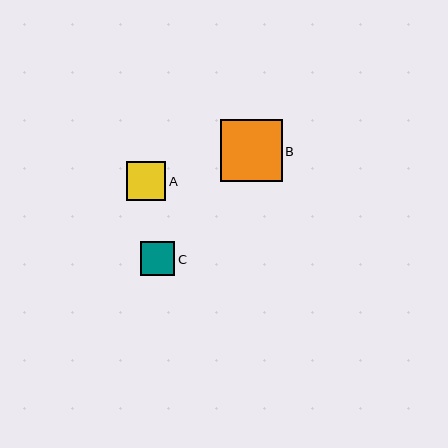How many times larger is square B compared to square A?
Square B is approximately 1.6 times the size of square A.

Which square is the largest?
Square B is the largest with a size of approximately 62 pixels.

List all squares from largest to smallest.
From largest to smallest: B, A, C.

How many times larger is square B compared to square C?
Square B is approximately 1.8 times the size of square C.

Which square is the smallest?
Square C is the smallest with a size of approximately 34 pixels.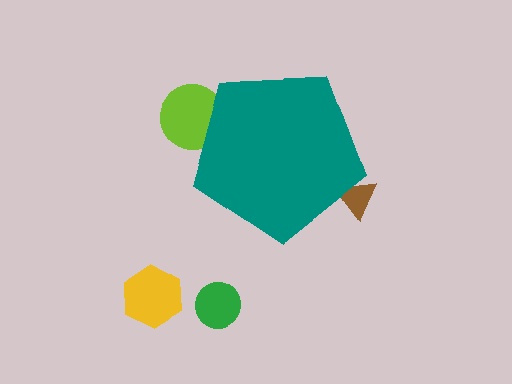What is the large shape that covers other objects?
A teal pentagon.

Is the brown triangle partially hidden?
Yes, the brown triangle is partially hidden behind the teal pentagon.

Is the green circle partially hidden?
No, the green circle is fully visible.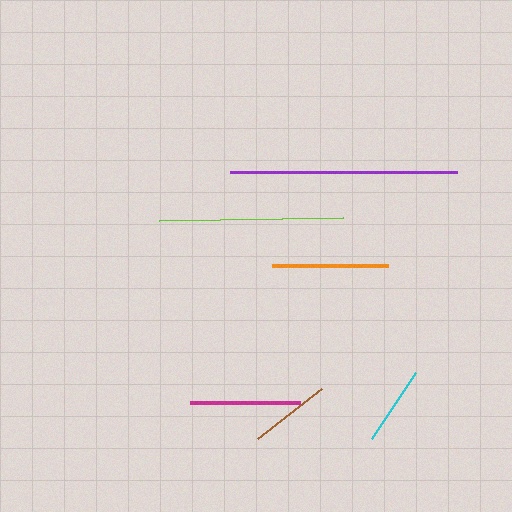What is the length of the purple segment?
The purple segment is approximately 227 pixels long.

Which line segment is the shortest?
The cyan line is the shortest at approximately 80 pixels.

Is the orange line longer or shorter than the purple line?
The purple line is longer than the orange line.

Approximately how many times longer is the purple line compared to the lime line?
The purple line is approximately 1.2 times the length of the lime line.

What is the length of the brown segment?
The brown segment is approximately 81 pixels long.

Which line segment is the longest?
The purple line is the longest at approximately 227 pixels.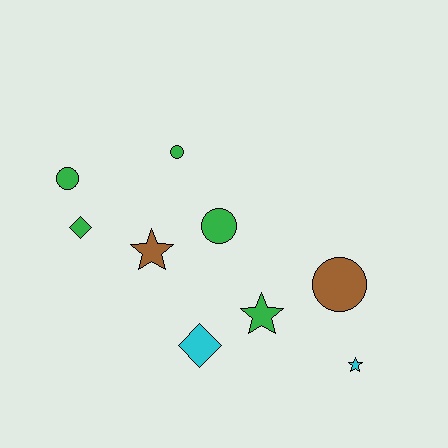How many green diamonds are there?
There is 1 green diamond.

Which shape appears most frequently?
Circle, with 4 objects.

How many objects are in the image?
There are 9 objects.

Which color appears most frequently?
Green, with 5 objects.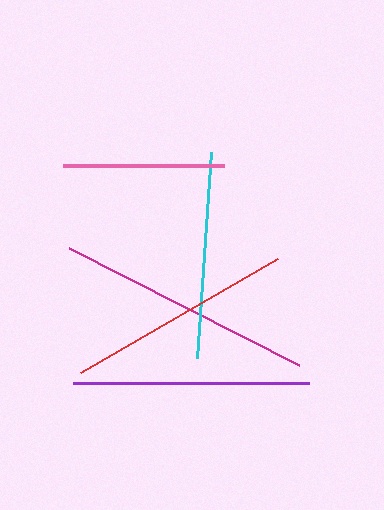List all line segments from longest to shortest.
From longest to shortest: magenta, purple, red, cyan, pink.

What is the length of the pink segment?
The pink segment is approximately 161 pixels long.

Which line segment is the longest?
The magenta line is the longest at approximately 258 pixels.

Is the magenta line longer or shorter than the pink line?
The magenta line is longer than the pink line.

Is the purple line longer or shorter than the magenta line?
The magenta line is longer than the purple line.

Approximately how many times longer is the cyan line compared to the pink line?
The cyan line is approximately 1.3 times the length of the pink line.